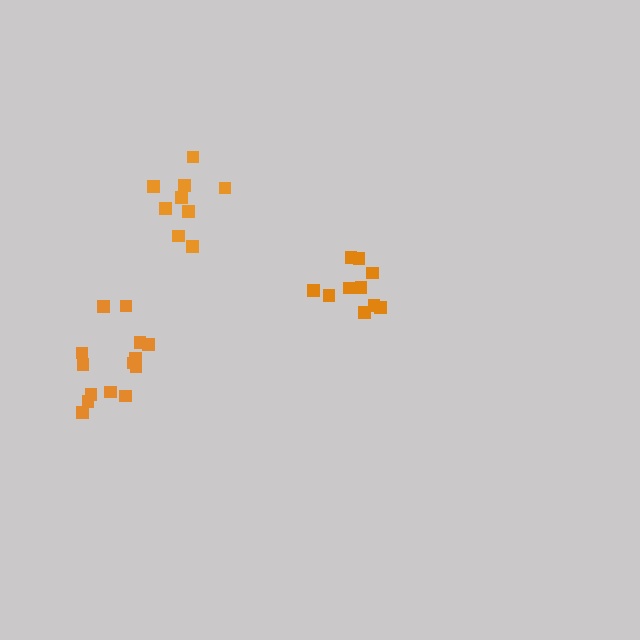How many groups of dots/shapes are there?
There are 3 groups.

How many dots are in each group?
Group 1: 10 dots, Group 2: 14 dots, Group 3: 9 dots (33 total).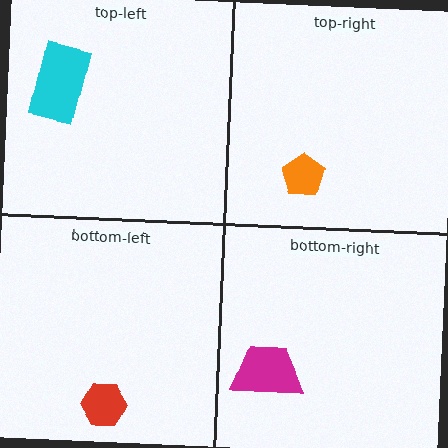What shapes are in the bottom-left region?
The red hexagon.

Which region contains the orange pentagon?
The top-right region.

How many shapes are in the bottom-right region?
1.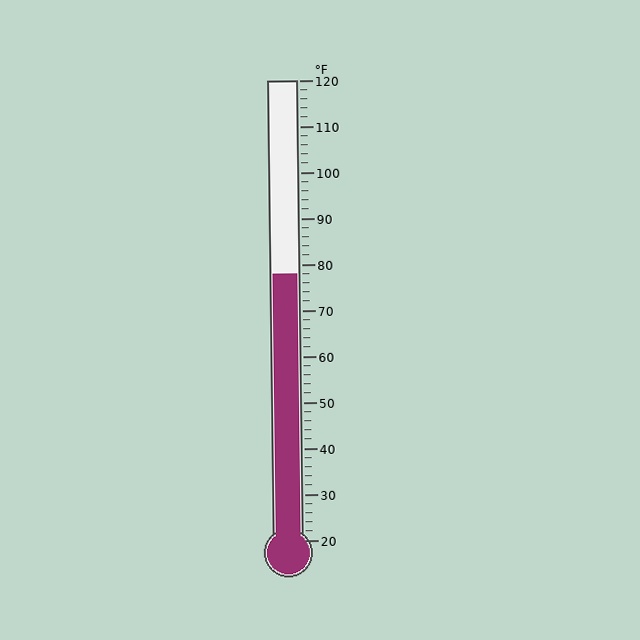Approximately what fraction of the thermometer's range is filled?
The thermometer is filled to approximately 60% of its range.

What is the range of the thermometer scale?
The thermometer scale ranges from 20°F to 120°F.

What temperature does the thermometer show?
The thermometer shows approximately 78°F.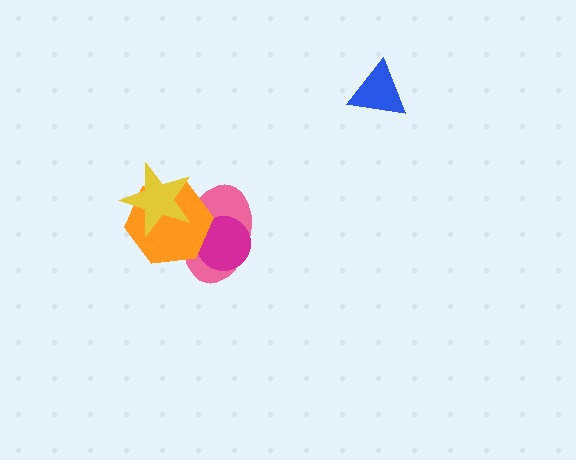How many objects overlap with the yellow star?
2 objects overlap with the yellow star.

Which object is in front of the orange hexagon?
The yellow star is in front of the orange hexagon.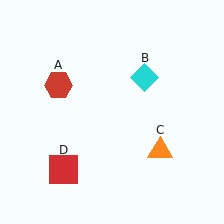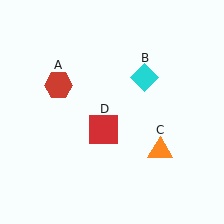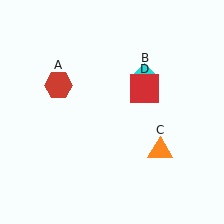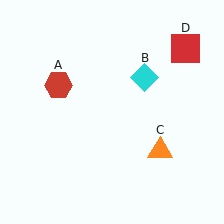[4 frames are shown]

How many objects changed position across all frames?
1 object changed position: red square (object D).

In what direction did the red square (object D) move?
The red square (object D) moved up and to the right.